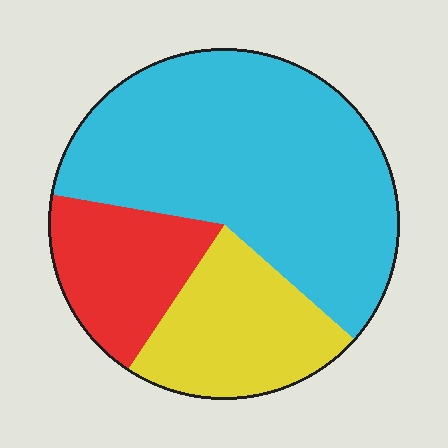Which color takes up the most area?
Cyan, at roughly 60%.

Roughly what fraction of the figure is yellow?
Yellow takes up between a sixth and a third of the figure.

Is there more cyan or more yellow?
Cyan.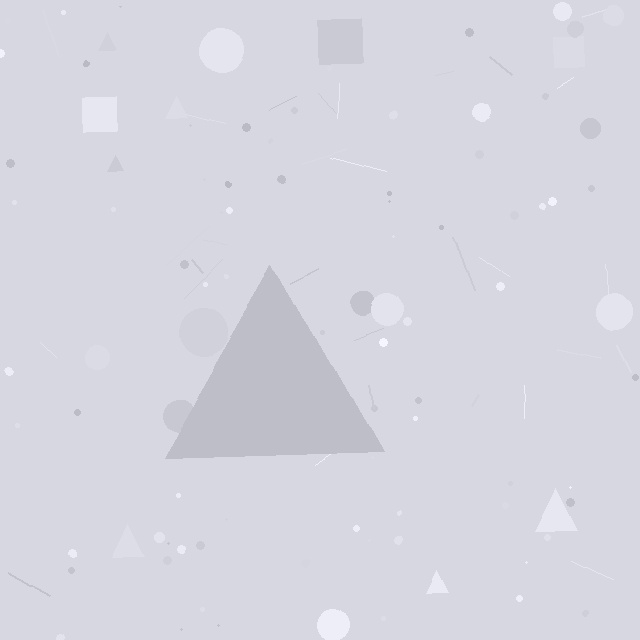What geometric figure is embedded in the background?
A triangle is embedded in the background.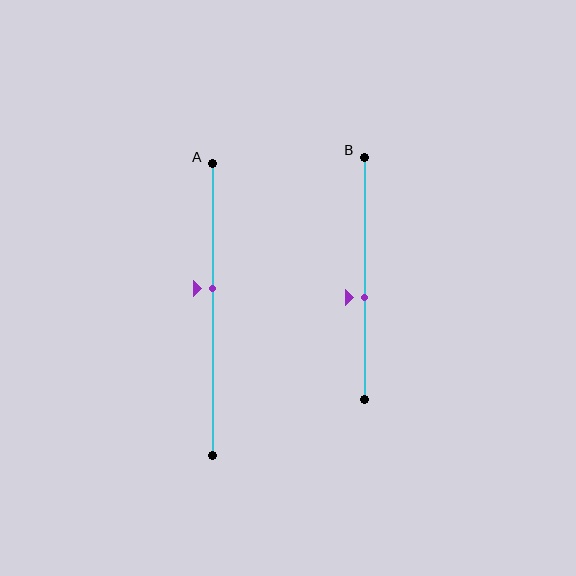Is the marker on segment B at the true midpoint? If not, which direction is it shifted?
No, the marker on segment B is shifted downward by about 8% of the segment length.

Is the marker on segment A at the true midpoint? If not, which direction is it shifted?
No, the marker on segment A is shifted upward by about 7% of the segment length.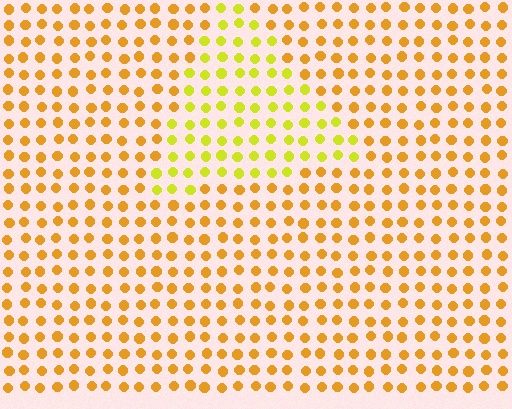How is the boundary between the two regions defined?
The boundary is defined purely by a slight shift in hue (about 30 degrees). Spacing, size, and orientation are identical on both sides.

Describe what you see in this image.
The image is filled with small orange elements in a uniform arrangement. A triangle-shaped region is visible where the elements are tinted to a slightly different hue, forming a subtle color boundary.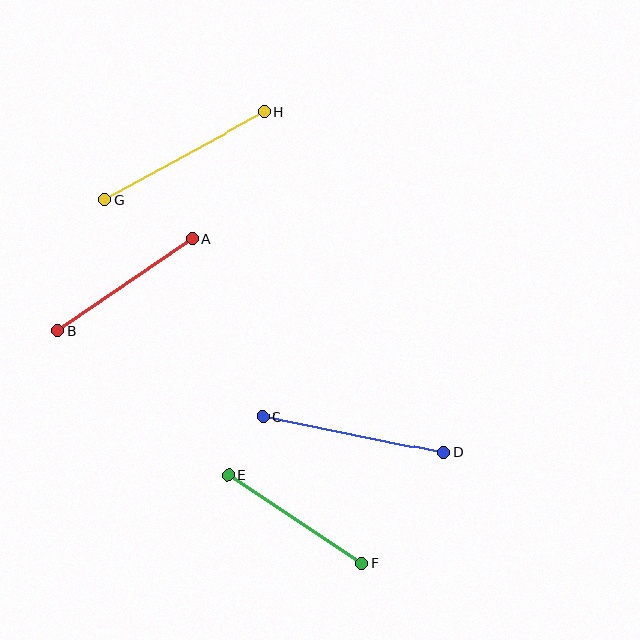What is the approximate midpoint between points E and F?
The midpoint is at approximately (295, 519) pixels.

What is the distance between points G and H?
The distance is approximately 181 pixels.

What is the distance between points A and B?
The distance is approximately 163 pixels.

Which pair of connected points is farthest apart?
Points C and D are farthest apart.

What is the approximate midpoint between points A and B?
The midpoint is at approximately (125, 285) pixels.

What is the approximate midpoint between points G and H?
The midpoint is at approximately (185, 156) pixels.